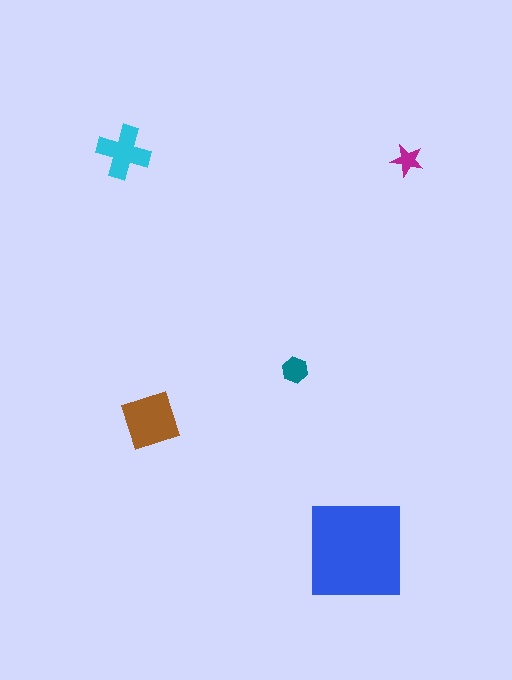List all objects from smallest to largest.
The magenta star, the teal hexagon, the cyan cross, the brown diamond, the blue square.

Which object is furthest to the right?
The magenta star is rightmost.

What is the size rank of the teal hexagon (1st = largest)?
4th.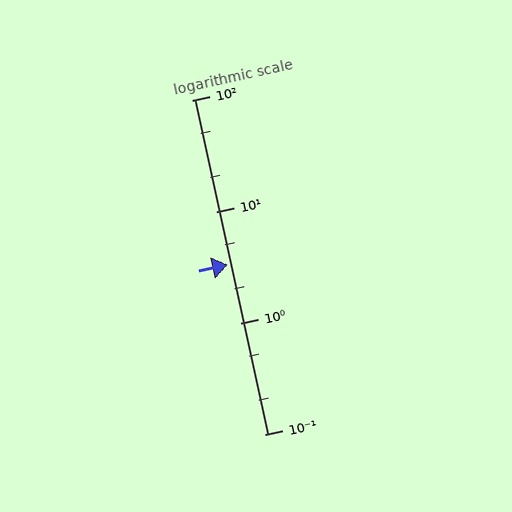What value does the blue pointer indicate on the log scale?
The pointer indicates approximately 3.3.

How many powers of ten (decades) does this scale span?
The scale spans 3 decades, from 0.1 to 100.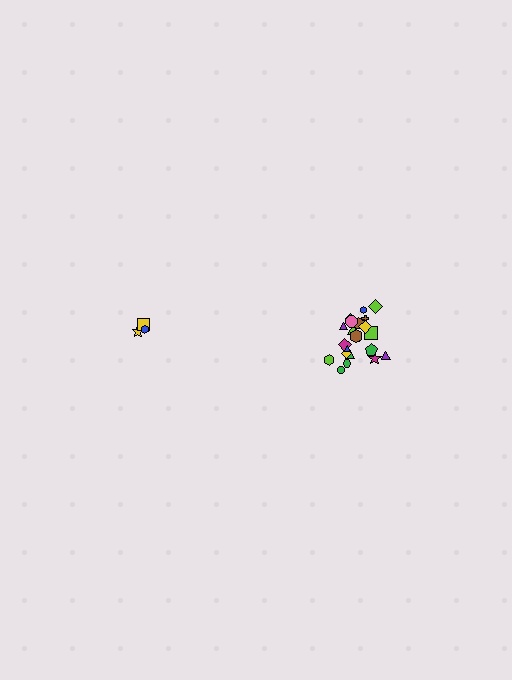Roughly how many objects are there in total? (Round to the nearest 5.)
Roughly 25 objects in total.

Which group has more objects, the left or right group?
The right group.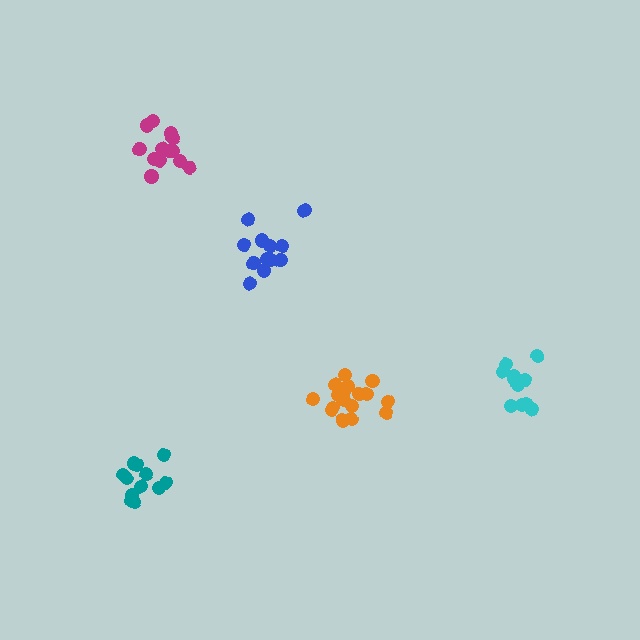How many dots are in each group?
Group 1: 11 dots, Group 2: 12 dots, Group 3: 13 dots, Group 4: 12 dots, Group 5: 17 dots (65 total).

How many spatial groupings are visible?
There are 5 spatial groupings.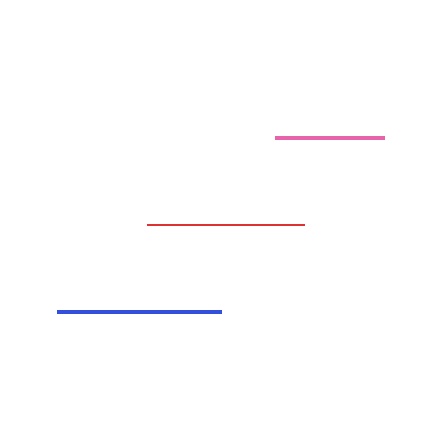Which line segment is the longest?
The blue line is the longest at approximately 165 pixels.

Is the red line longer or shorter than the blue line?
The blue line is longer than the red line.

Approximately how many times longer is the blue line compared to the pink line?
The blue line is approximately 1.5 times the length of the pink line.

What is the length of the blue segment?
The blue segment is approximately 165 pixels long.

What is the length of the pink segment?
The pink segment is approximately 109 pixels long.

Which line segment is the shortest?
The pink line is the shortest at approximately 109 pixels.